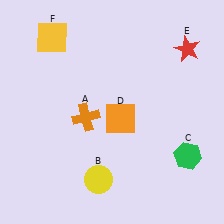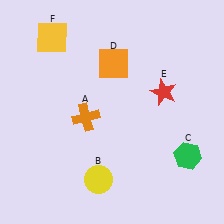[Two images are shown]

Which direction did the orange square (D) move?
The orange square (D) moved up.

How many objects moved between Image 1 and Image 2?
2 objects moved between the two images.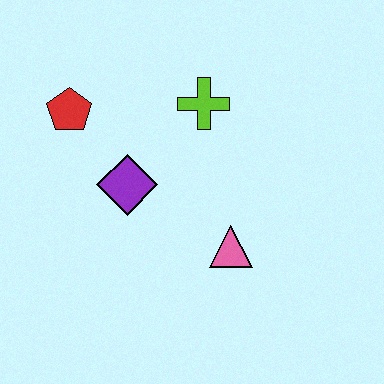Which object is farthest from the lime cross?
The pink triangle is farthest from the lime cross.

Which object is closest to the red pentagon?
The purple diamond is closest to the red pentagon.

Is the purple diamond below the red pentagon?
Yes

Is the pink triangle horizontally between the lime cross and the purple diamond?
No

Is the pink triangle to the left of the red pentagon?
No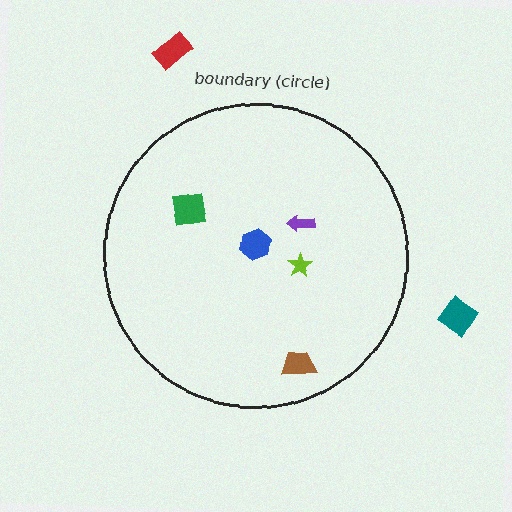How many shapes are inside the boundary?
5 inside, 2 outside.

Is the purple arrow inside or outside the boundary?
Inside.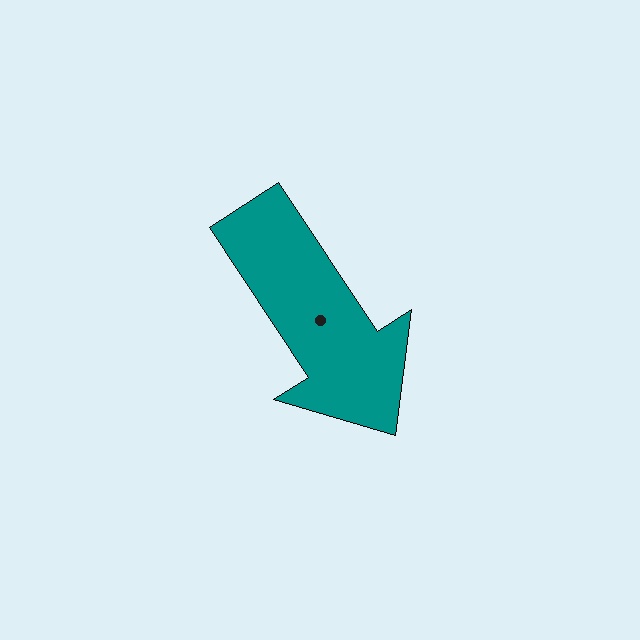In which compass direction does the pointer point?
Southeast.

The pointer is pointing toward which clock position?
Roughly 5 o'clock.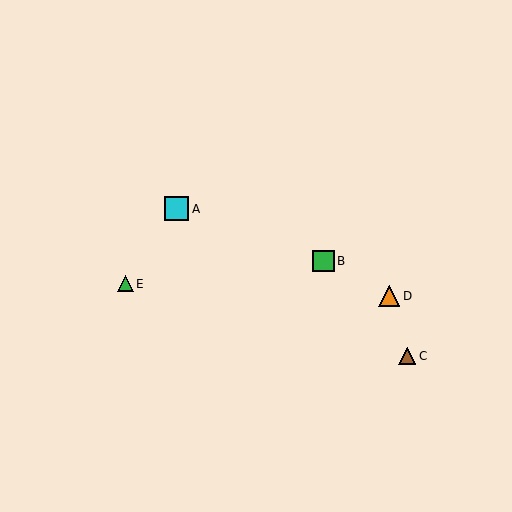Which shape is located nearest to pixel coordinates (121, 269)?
The green triangle (labeled E) at (126, 284) is nearest to that location.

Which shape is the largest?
The cyan square (labeled A) is the largest.